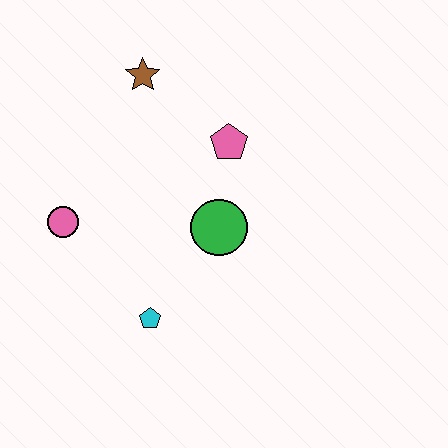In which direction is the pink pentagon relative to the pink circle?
The pink pentagon is to the right of the pink circle.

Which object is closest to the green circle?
The pink pentagon is closest to the green circle.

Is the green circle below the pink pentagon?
Yes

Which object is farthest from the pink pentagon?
The cyan pentagon is farthest from the pink pentagon.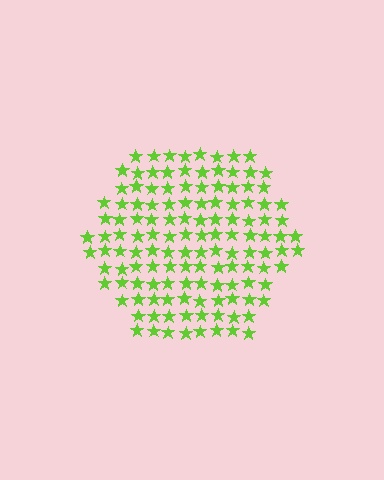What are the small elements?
The small elements are stars.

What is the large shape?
The large shape is a hexagon.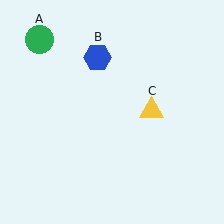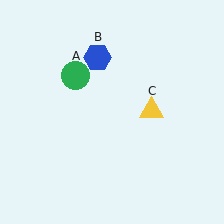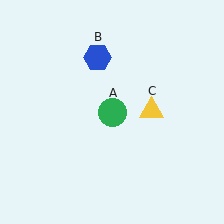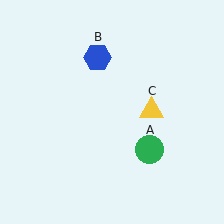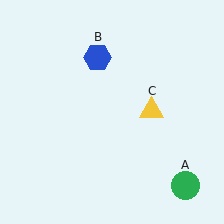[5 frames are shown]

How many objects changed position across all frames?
1 object changed position: green circle (object A).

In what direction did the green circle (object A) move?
The green circle (object A) moved down and to the right.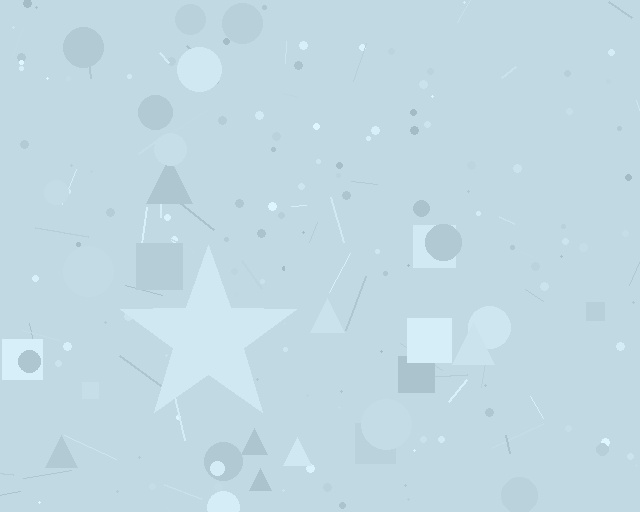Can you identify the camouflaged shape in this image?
The camouflaged shape is a star.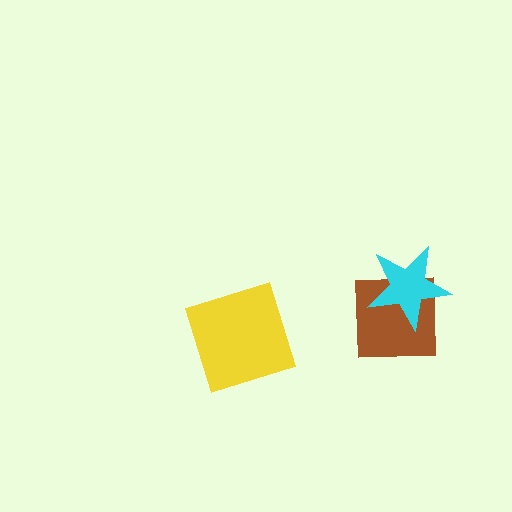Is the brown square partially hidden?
Yes, it is partially covered by another shape.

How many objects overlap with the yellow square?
0 objects overlap with the yellow square.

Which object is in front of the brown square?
The cyan star is in front of the brown square.